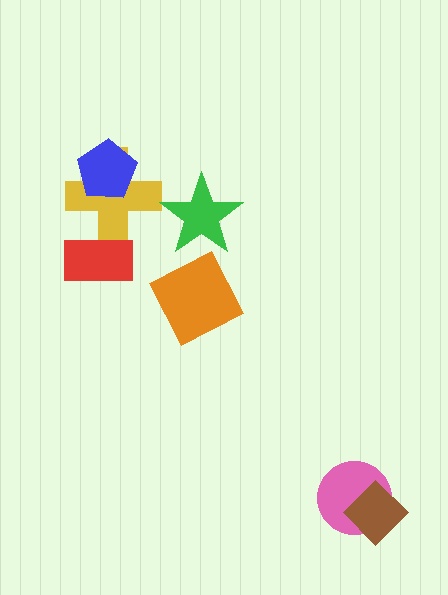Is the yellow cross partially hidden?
Yes, it is partially covered by another shape.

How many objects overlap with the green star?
1 object overlaps with the green star.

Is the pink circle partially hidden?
Yes, it is partially covered by another shape.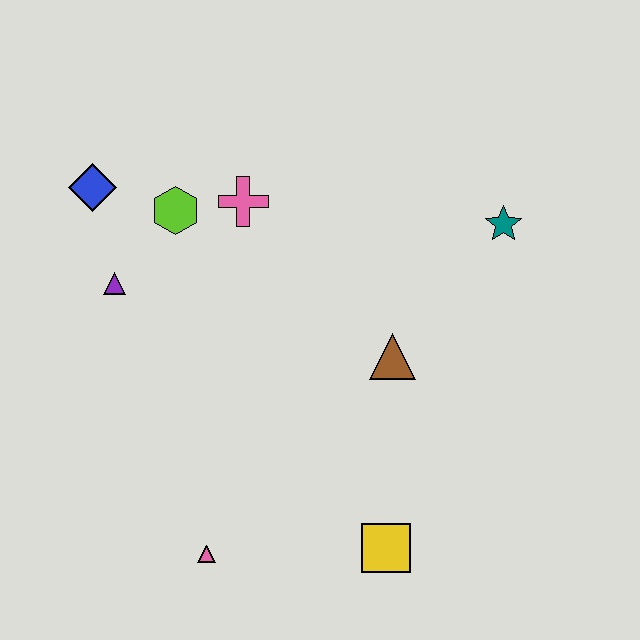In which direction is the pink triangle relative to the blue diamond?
The pink triangle is below the blue diamond.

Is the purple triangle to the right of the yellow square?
No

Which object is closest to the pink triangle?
The yellow square is closest to the pink triangle.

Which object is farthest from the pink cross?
The yellow square is farthest from the pink cross.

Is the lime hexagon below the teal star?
No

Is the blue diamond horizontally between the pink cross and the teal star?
No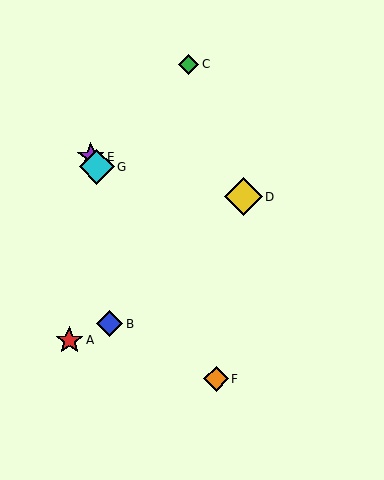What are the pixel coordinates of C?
Object C is at (188, 64).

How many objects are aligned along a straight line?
3 objects (E, F, G) are aligned along a straight line.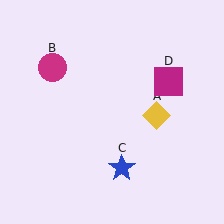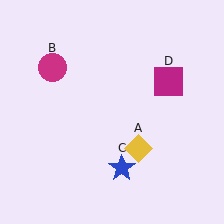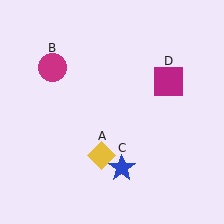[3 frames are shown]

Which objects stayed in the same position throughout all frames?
Magenta circle (object B) and blue star (object C) and magenta square (object D) remained stationary.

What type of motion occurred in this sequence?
The yellow diamond (object A) rotated clockwise around the center of the scene.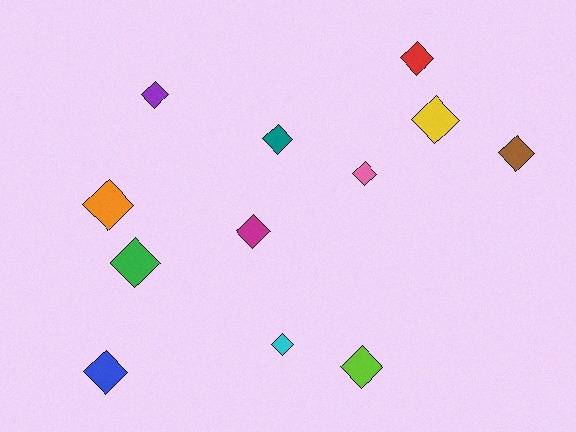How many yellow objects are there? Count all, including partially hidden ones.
There is 1 yellow object.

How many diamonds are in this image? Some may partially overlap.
There are 12 diamonds.